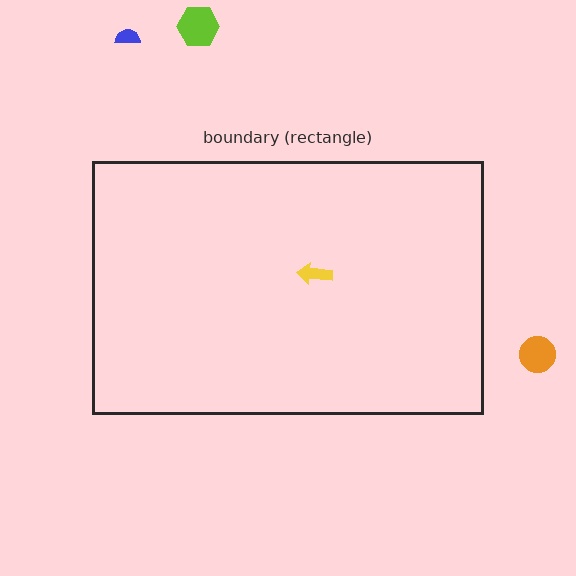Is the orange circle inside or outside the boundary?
Outside.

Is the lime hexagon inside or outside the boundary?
Outside.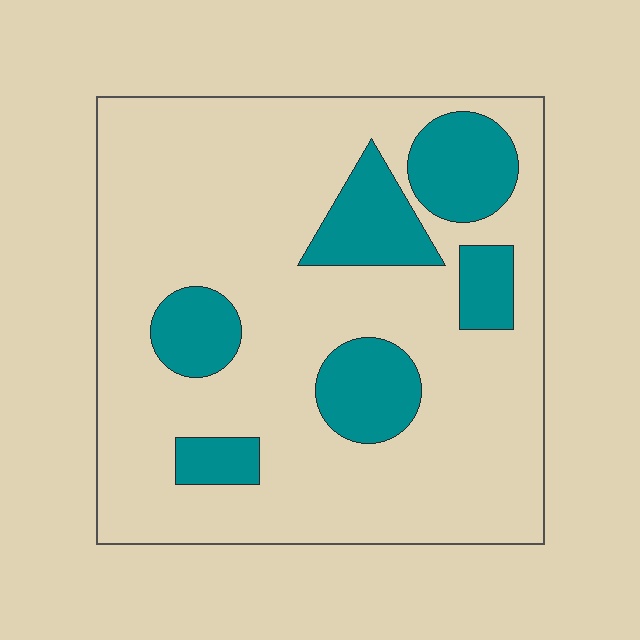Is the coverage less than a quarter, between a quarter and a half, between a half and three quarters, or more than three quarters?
Less than a quarter.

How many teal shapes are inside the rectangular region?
6.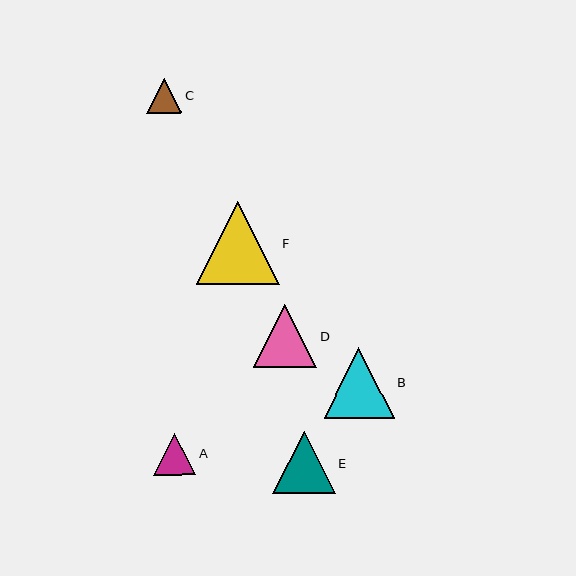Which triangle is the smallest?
Triangle C is the smallest with a size of approximately 35 pixels.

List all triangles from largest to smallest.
From largest to smallest: F, B, D, E, A, C.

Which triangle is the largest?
Triangle F is the largest with a size of approximately 83 pixels.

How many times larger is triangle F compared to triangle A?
Triangle F is approximately 2.0 times the size of triangle A.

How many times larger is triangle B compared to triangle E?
Triangle B is approximately 1.1 times the size of triangle E.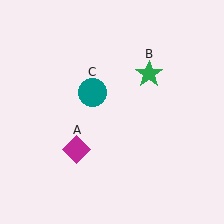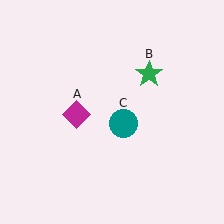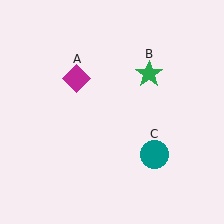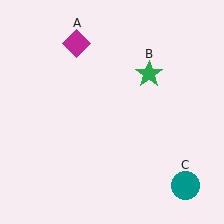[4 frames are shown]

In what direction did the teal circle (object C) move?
The teal circle (object C) moved down and to the right.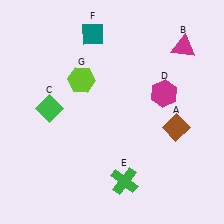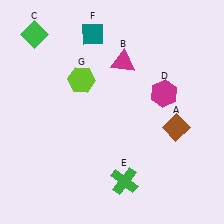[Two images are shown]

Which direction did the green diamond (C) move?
The green diamond (C) moved up.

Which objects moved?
The objects that moved are: the magenta triangle (B), the green diamond (C).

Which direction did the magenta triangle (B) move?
The magenta triangle (B) moved left.